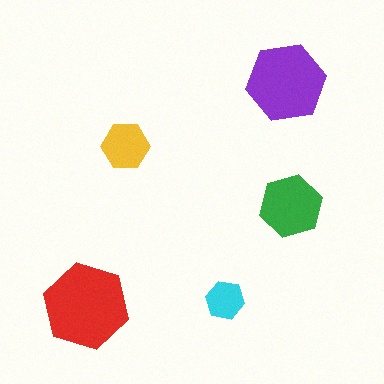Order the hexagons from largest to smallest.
the red one, the purple one, the green one, the yellow one, the cyan one.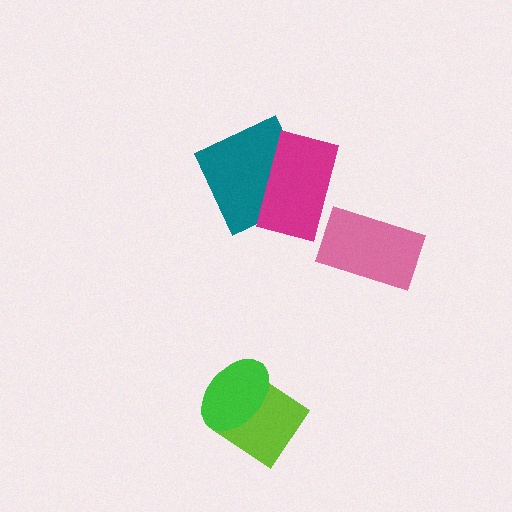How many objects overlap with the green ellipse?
1 object overlaps with the green ellipse.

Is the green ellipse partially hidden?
No, no other shape covers it.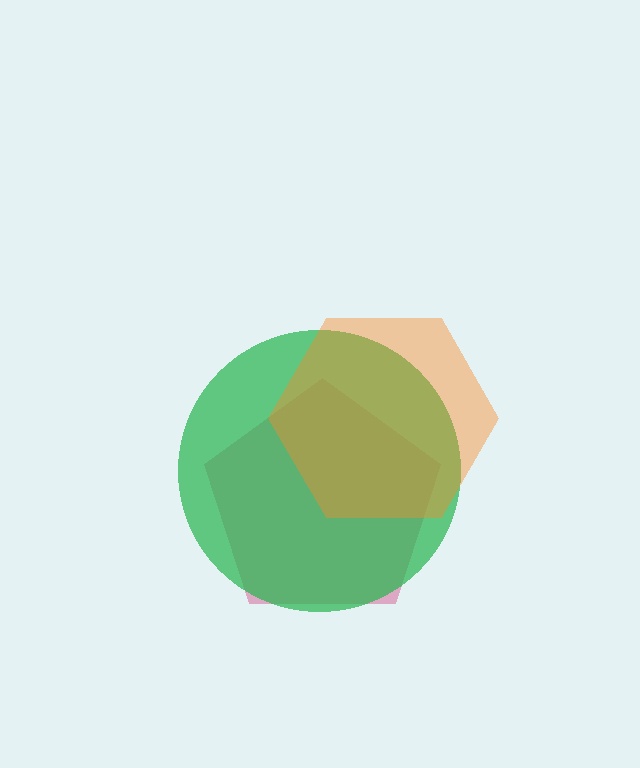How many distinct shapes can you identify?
There are 3 distinct shapes: a pink pentagon, a green circle, an orange hexagon.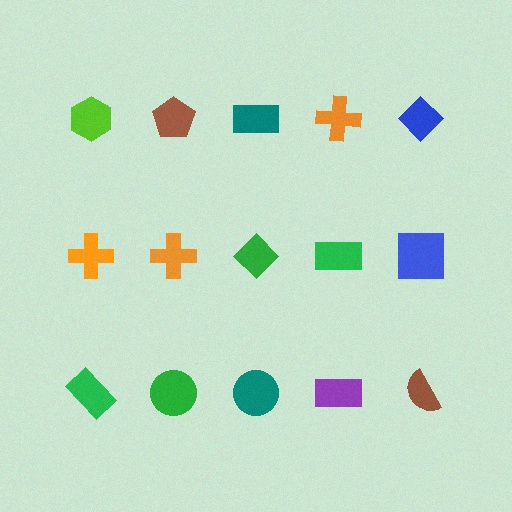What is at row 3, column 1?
A green rectangle.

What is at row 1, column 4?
An orange cross.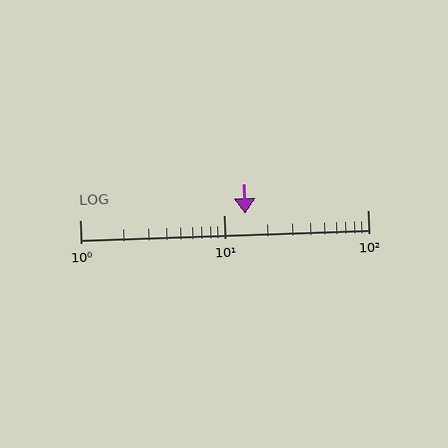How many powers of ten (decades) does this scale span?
The scale spans 2 decades, from 1 to 100.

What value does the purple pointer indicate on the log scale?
The pointer indicates approximately 14.